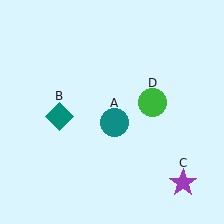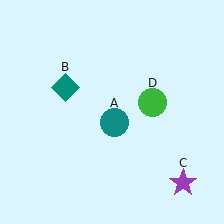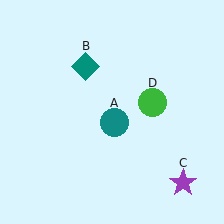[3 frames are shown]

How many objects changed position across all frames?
1 object changed position: teal diamond (object B).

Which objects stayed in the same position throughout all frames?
Teal circle (object A) and purple star (object C) and green circle (object D) remained stationary.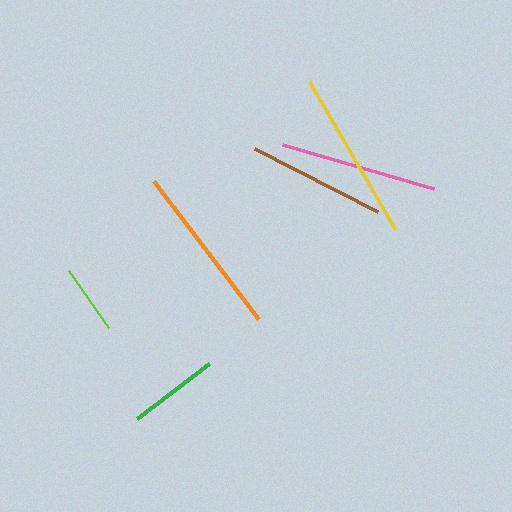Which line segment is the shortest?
The lime line is the shortest at approximately 70 pixels.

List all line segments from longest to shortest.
From longest to shortest: orange, yellow, pink, brown, green, lime.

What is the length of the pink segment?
The pink segment is approximately 158 pixels long.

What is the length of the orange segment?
The orange segment is approximately 172 pixels long.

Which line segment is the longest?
The orange line is the longest at approximately 172 pixels.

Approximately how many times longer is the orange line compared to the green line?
The orange line is approximately 1.9 times the length of the green line.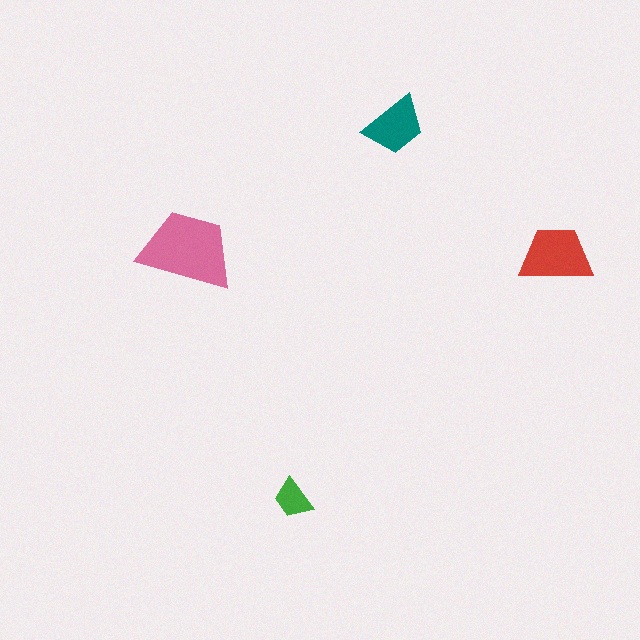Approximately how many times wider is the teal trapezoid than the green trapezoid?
About 1.5 times wider.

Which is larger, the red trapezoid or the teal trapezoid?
The red one.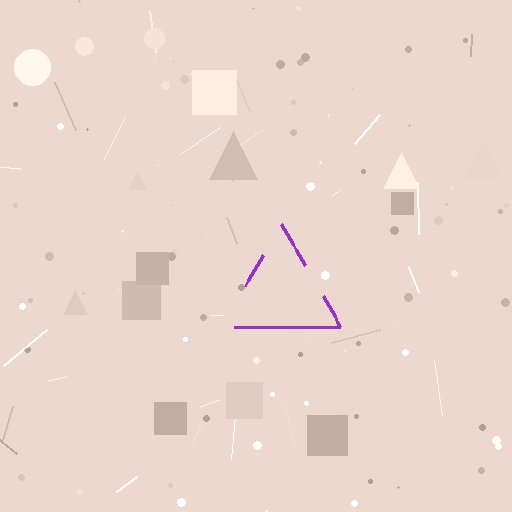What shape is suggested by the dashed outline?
The dashed outline suggests a triangle.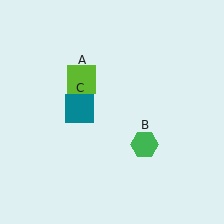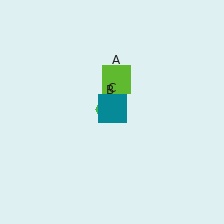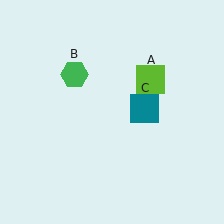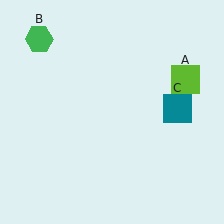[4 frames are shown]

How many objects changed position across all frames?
3 objects changed position: lime square (object A), green hexagon (object B), teal square (object C).